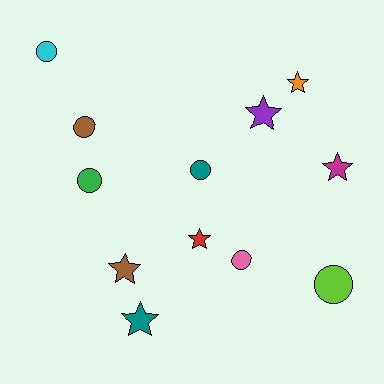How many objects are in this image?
There are 12 objects.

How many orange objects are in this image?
There is 1 orange object.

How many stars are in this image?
There are 6 stars.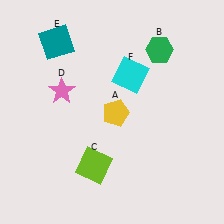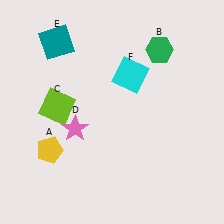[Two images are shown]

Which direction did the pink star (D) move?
The pink star (D) moved down.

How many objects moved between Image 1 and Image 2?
3 objects moved between the two images.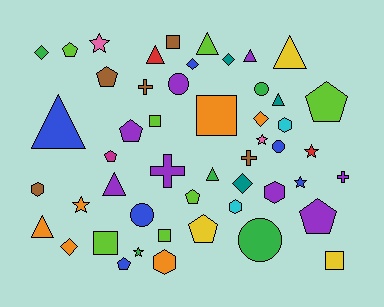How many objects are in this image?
There are 50 objects.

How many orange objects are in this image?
There are 6 orange objects.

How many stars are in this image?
There are 6 stars.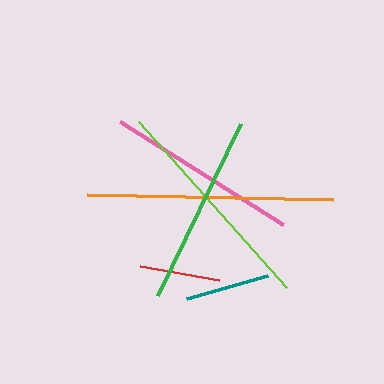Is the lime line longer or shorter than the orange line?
The orange line is longer than the lime line.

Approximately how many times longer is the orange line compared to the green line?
The orange line is approximately 1.3 times the length of the green line.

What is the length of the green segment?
The green segment is approximately 190 pixels long.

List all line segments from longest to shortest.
From longest to shortest: orange, lime, pink, green, teal, red.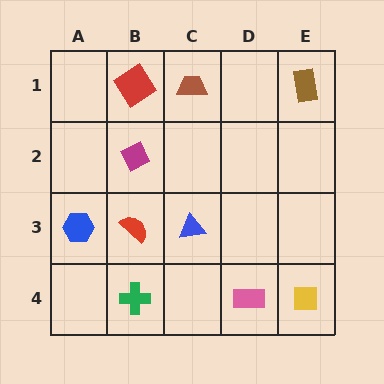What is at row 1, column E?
A brown rectangle.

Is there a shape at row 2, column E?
No, that cell is empty.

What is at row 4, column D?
A pink rectangle.